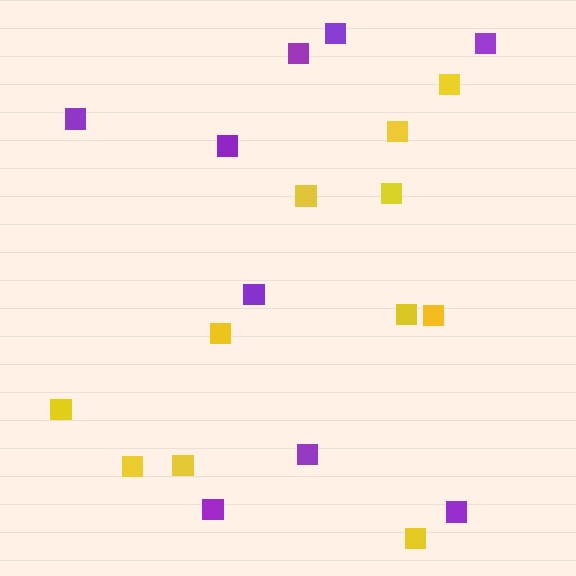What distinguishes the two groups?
There are 2 groups: one group of purple squares (9) and one group of yellow squares (11).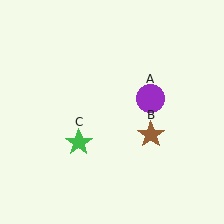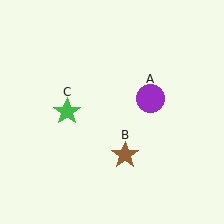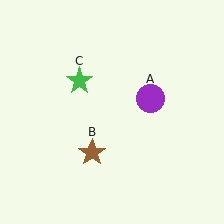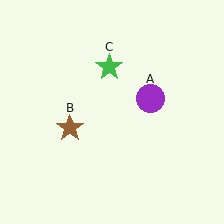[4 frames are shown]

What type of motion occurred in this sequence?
The brown star (object B), green star (object C) rotated clockwise around the center of the scene.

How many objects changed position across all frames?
2 objects changed position: brown star (object B), green star (object C).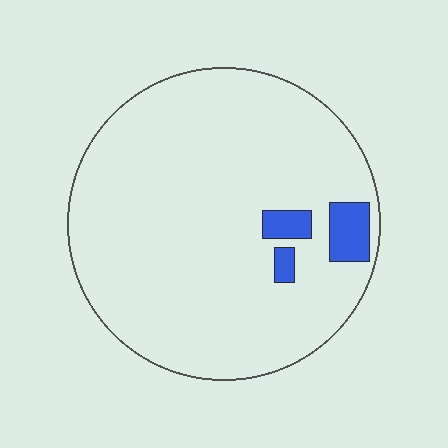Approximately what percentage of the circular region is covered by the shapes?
Approximately 5%.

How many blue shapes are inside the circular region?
3.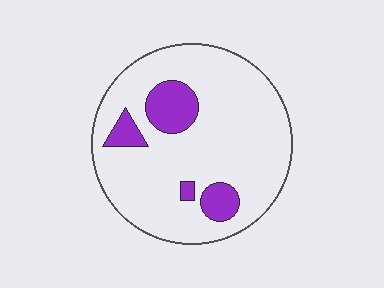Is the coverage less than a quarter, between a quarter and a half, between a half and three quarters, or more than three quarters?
Less than a quarter.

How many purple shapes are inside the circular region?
4.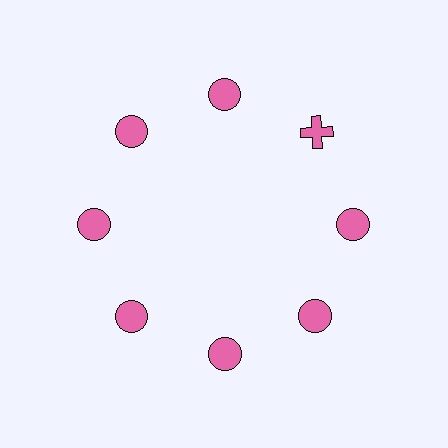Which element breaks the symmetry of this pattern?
The pink cross at roughly the 2 o'clock position breaks the symmetry. All other shapes are pink circles.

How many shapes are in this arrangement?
There are 8 shapes arranged in a ring pattern.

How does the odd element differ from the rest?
It has a different shape: cross instead of circle.